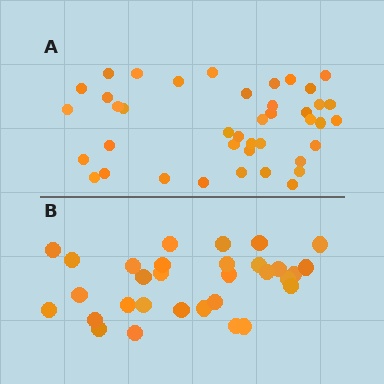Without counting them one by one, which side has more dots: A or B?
Region A (the top region) has more dots.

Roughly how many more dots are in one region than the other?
Region A has roughly 10 or so more dots than region B.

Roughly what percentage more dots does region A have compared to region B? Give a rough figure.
About 30% more.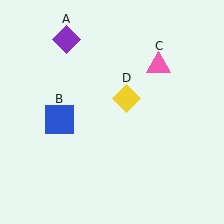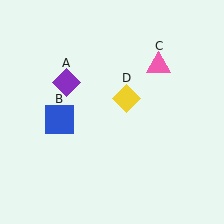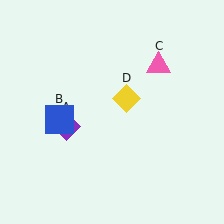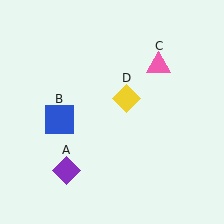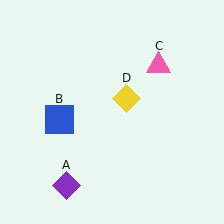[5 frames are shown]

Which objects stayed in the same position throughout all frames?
Blue square (object B) and pink triangle (object C) and yellow diamond (object D) remained stationary.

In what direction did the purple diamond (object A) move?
The purple diamond (object A) moved down.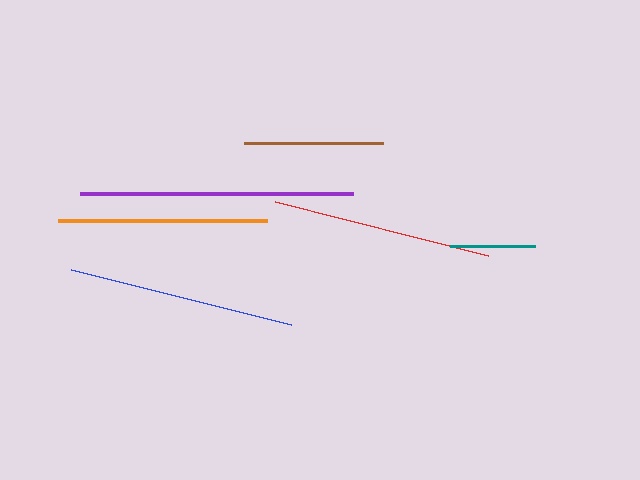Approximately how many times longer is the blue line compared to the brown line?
The blue line is approximately 1.6 times the length of the brown line.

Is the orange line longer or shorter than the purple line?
The purple line is longer than the orange line.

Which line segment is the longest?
The purple line is the longest at approximately 272 pixels.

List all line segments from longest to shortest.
From longest to shortest: purple, blue, red, orange, brown, teal.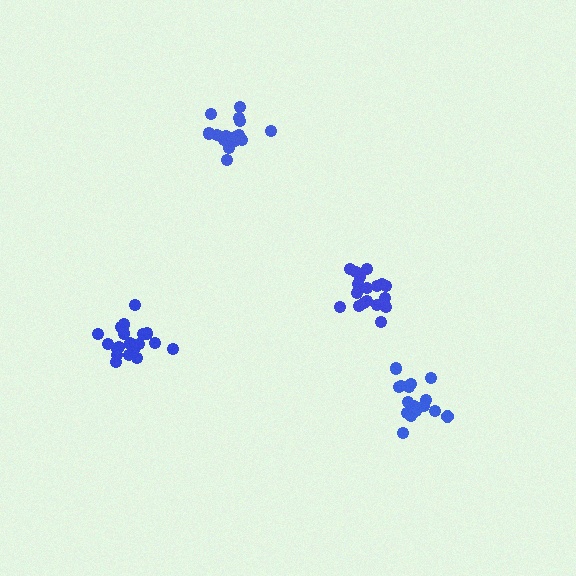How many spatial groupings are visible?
There are 4 spatial groupings.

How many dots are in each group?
Group 1: 20 dots, Group 2: 17 dots, Group 3: 18 dots, Group 4: 16 dots (71 total).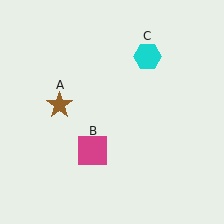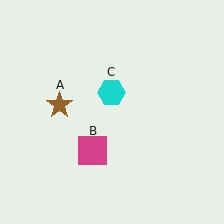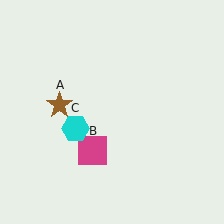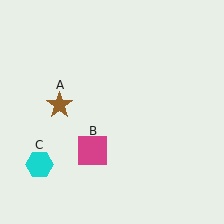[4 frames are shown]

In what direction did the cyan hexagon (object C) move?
The cyan hexagon (object C) moved down and to the left.